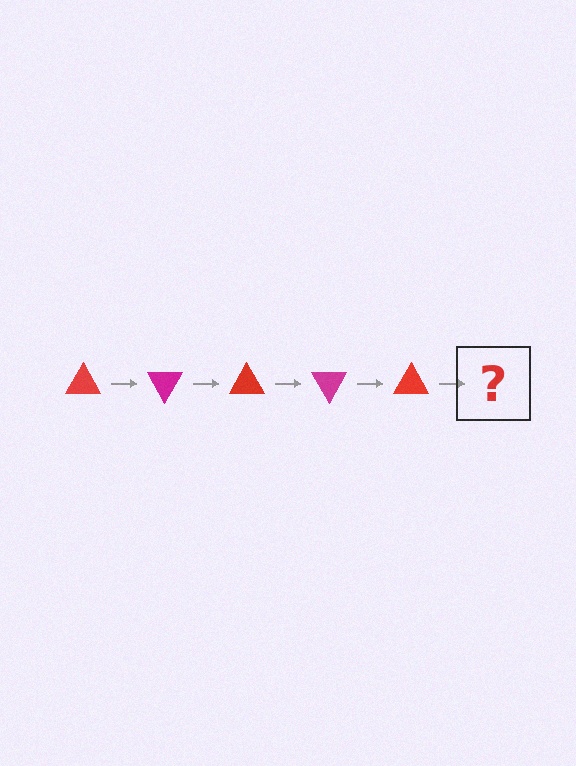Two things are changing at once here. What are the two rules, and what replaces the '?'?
The two rules are that it rotates 60 degrees each step and the color cycles through red and magenta. The '?' should be a magenta triangle, rotated 300 degrees from the start.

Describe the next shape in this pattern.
It should be a magenta triangle, rotated 300 degrees from the start.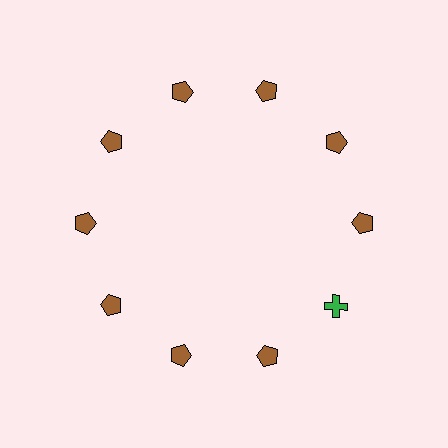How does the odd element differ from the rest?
It differs in both color (green instead of brown) and shape (cross instead of pentagon).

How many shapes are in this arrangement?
There are 10 shapes arranged in a ring pattern.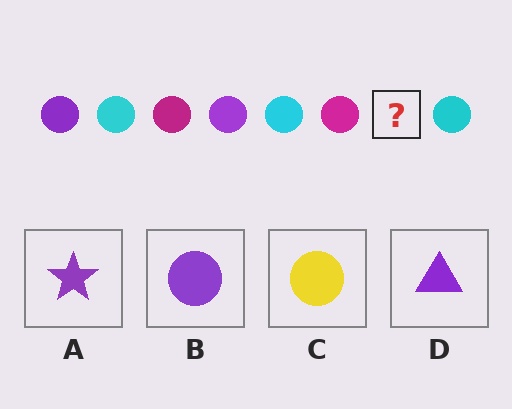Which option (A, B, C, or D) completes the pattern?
B.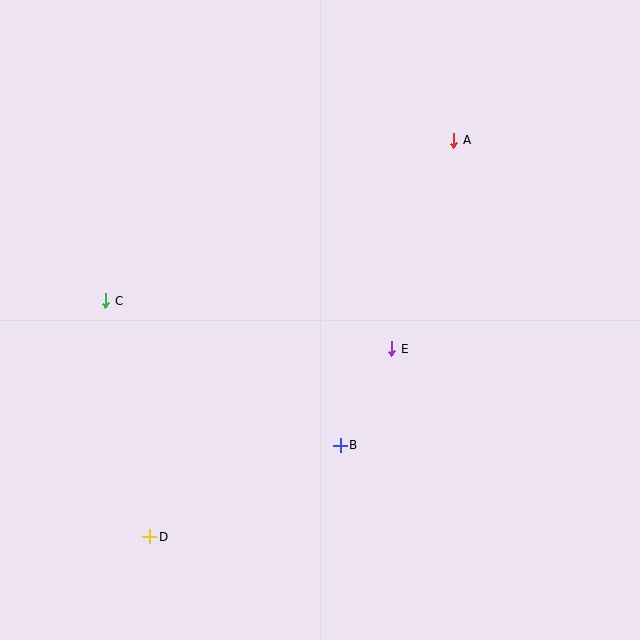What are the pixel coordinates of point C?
Point C is at (106, 301).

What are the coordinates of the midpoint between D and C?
The midpoint between D and C is at (128, 419).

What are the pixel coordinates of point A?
Point A is at (454, 140).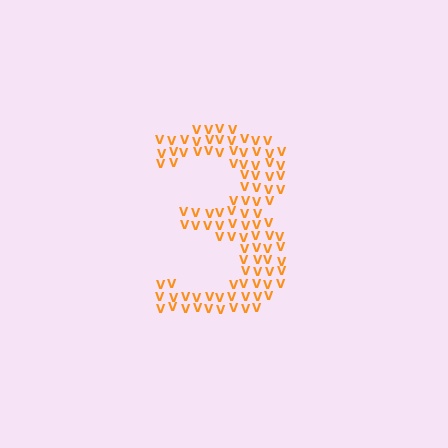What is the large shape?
The large shape is the digit 3.